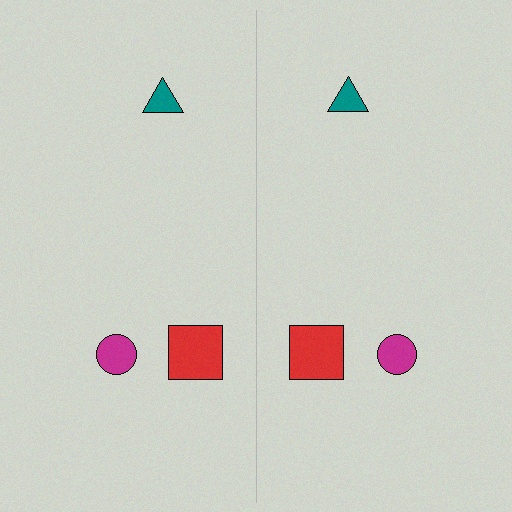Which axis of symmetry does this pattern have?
The pattern has a vertical axis of symmetry running through the center of the image.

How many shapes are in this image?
There are 6 shapes in this image.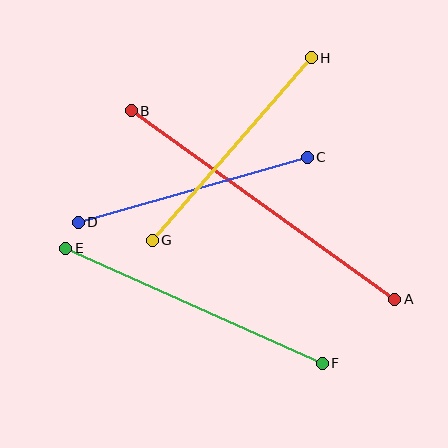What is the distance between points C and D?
The distance is approximately 238 pixels.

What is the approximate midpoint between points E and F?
The midpoint is at approximately (194, 306) pixels.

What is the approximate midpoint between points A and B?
The midpoint is at approximately (263, 205) pixels.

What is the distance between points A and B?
The distance is approximately 324 pixels.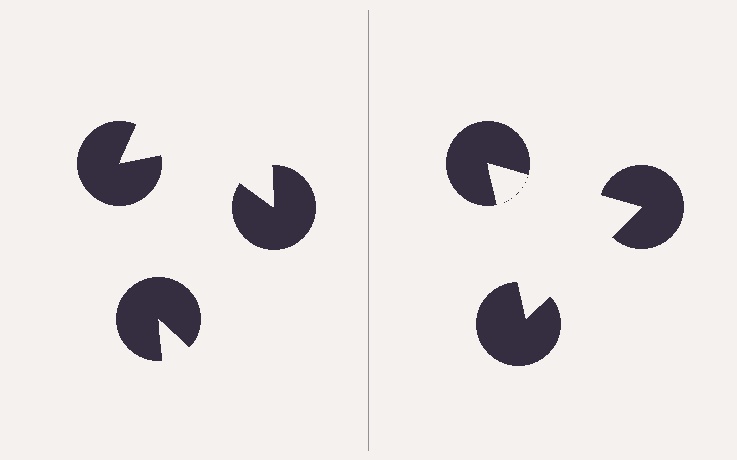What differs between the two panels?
The pac-man discs are positioned identically on both sides; only the wedge orientations differ. On the right they align to a triangle; on the left they are misaligned.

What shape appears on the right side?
An illusory triangle.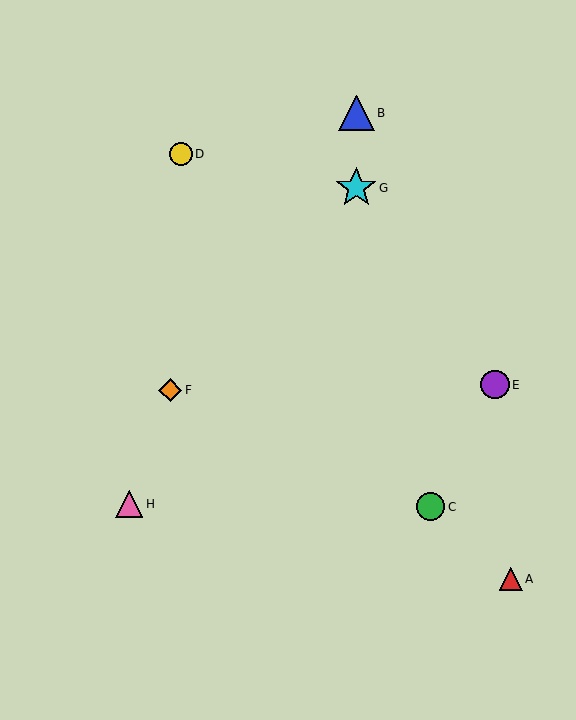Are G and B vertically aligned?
Yes, both are at x≈356.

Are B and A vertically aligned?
No, B is at x≈356 and A is at x≈511.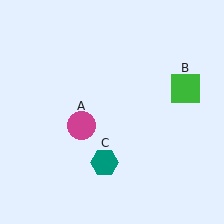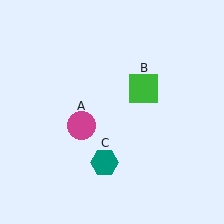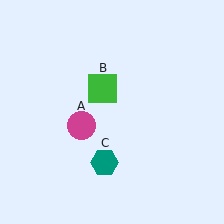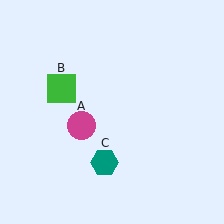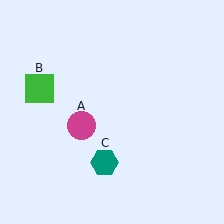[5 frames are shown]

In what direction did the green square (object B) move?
The green square (object B) moved left.